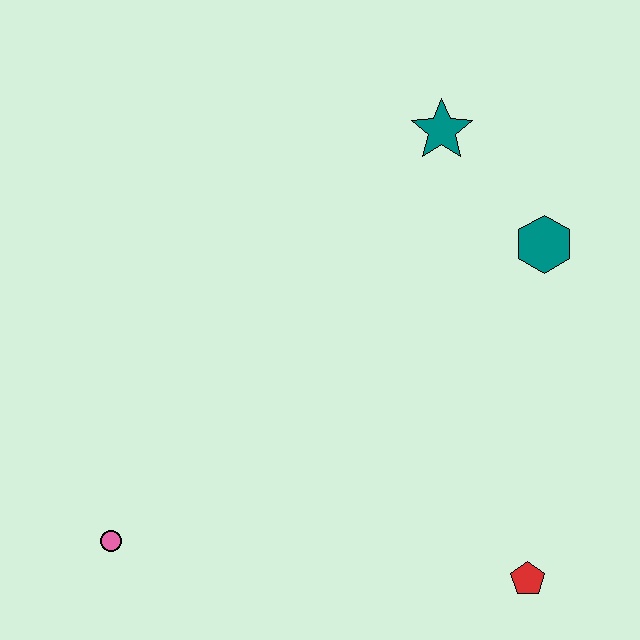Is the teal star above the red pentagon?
Yes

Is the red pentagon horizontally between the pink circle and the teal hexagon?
Yes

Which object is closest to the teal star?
The teal hexagon is closest to the teal star.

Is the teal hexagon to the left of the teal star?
No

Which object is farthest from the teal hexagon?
The pink circle is farthest from the teal hexagon.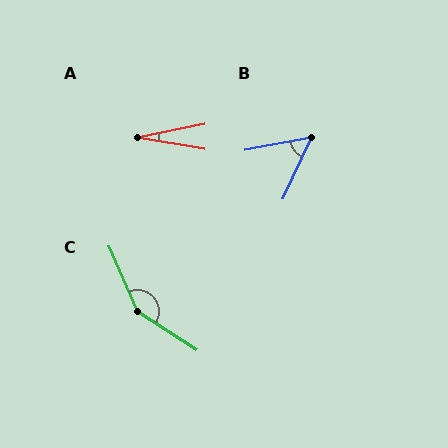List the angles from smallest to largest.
A (21°), B (54°), C (146°).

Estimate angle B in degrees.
Approximately 54 degrees.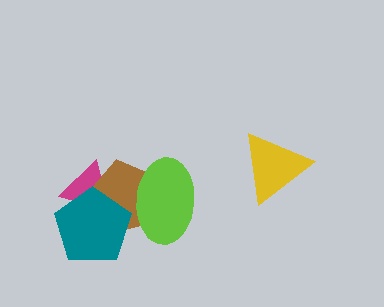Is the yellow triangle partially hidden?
No, no other shape covers it.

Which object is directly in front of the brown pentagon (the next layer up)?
The teal pentagon is directly in front of the brown pentagon.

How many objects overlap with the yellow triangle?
0 objects overlap with the yellow triangle.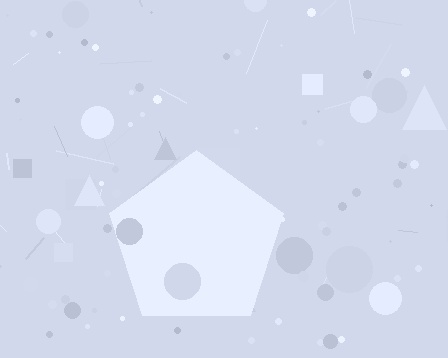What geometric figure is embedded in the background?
A pentagon is embedded in the background.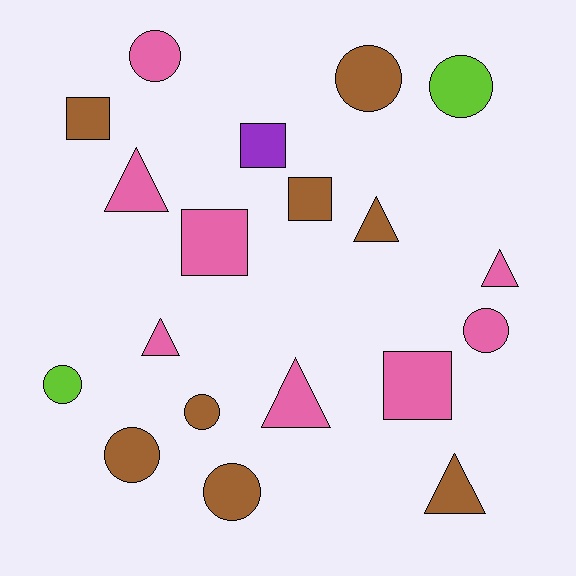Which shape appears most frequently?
Circle, with 8 objects.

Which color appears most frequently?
Brown, with 8 objects.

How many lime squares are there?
There are no lime squares.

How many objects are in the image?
There are 19 objects.